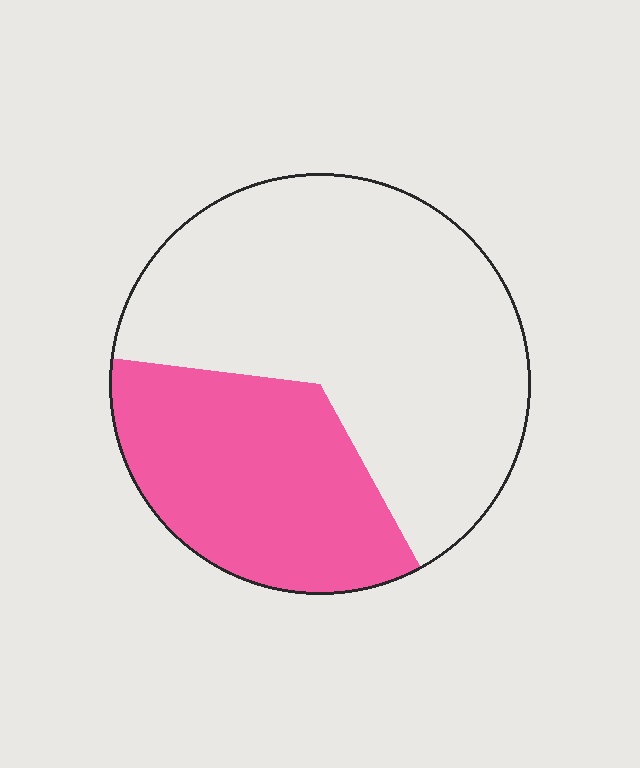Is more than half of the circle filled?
No.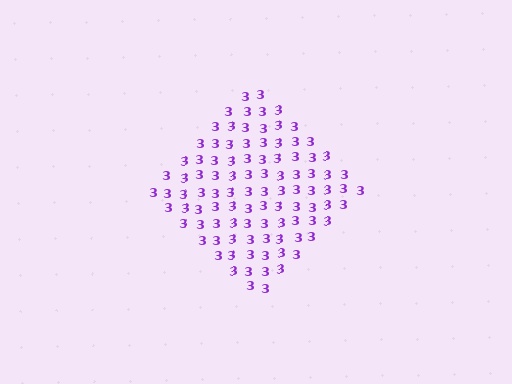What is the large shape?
The large shape is a diamond.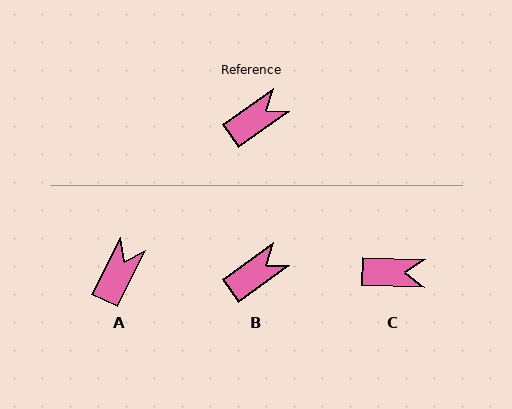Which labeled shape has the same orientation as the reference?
B.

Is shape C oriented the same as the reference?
No, it is off by about 37 degrees.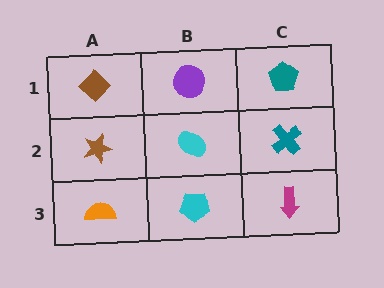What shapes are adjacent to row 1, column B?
A cyan ellipse (row 2, column B), a brown diamond (row 1, column A), a teal pentagon (row 1, column C).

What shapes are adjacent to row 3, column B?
A cyan ellipse (row 2, column B), an orange semicircle (row 3, column A), a magenta arrow (row 3, column C).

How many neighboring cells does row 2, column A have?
3.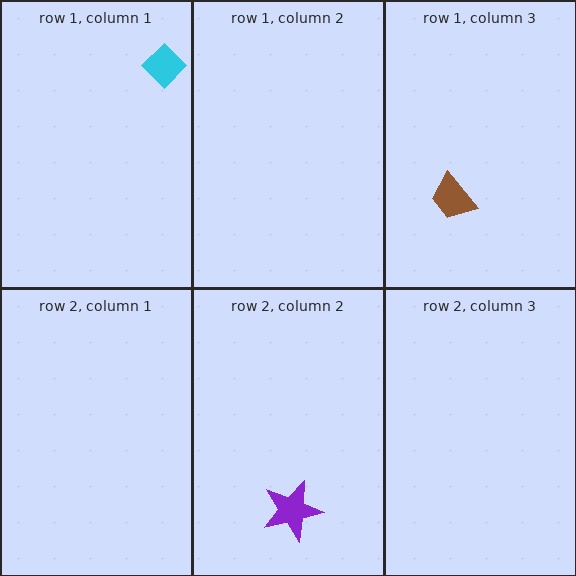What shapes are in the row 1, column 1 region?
The cyan diamond.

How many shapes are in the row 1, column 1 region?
1.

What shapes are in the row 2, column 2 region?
The purple star.